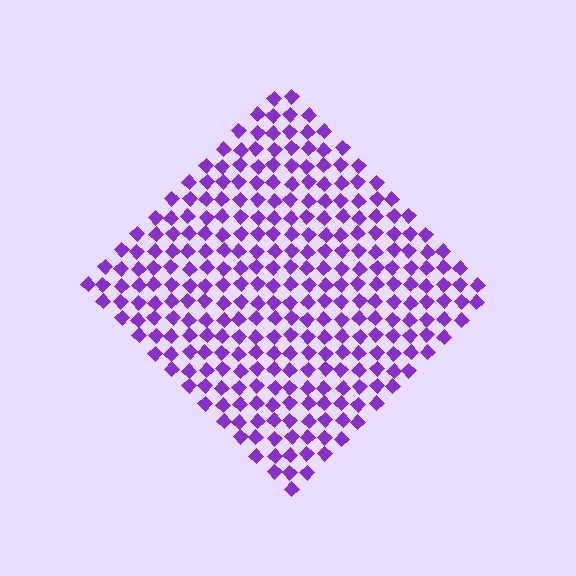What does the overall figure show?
The overall figure shows a diamond.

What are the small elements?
The small elements are diamonds.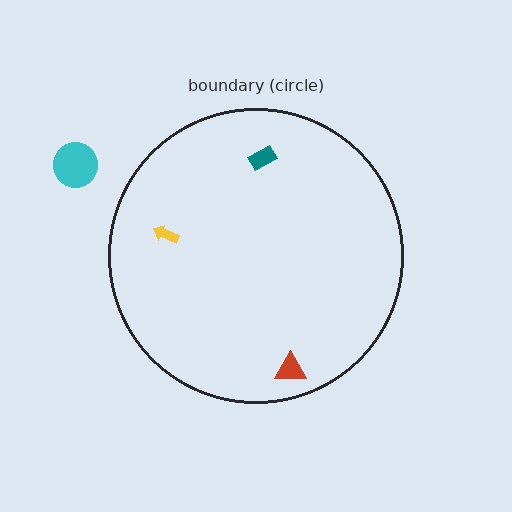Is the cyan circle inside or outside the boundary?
Outside.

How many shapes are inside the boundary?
3 inside, 1 outside.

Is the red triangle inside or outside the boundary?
Inside.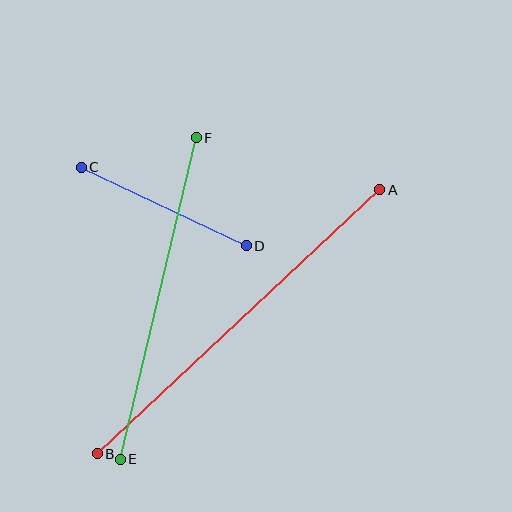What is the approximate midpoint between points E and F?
The midpoint is at approximately (158, 299) pixels.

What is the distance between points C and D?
The distance is approximately 183 pixels.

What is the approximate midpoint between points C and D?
The midpoint is at approximately (164, 207) pixels.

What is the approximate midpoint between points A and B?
The midpoint is at approximately (239, 322) pixels.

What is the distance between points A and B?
The distance is approximately 387 pixels.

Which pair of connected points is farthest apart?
Points A and B are farthest apart.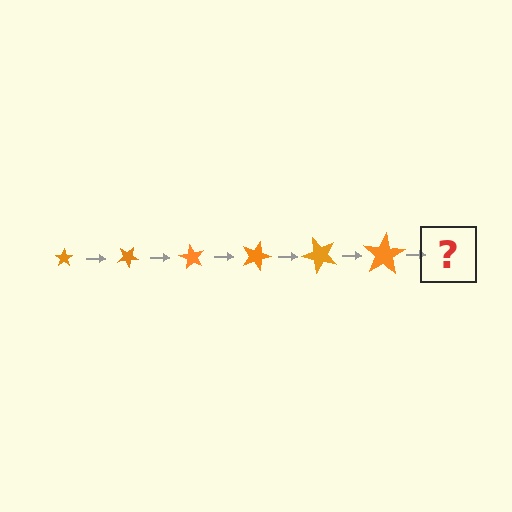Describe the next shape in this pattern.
It should be a star, larger than the previous one and rotated 180 degrees from the start.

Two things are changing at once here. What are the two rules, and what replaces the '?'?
The two rules are that the star grows larger each step and it rotates 30 degrees each step. The '?' should be a star, larger than the previous one and rotated 180 degrees from the start.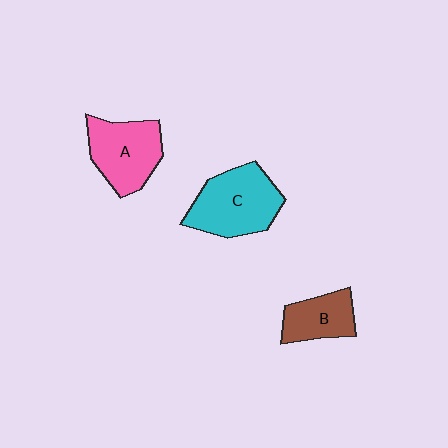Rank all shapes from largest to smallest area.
From largest to smallest: C (cyan), A (pink), B (brown).